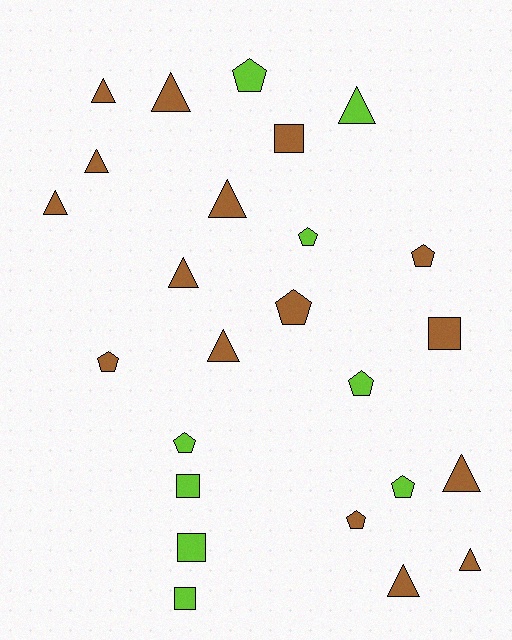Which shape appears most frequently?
Triangle, with 11 objects.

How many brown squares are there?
There are 2 brown squares.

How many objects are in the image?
There are 25 objects.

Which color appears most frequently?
Brown, with 16 objects.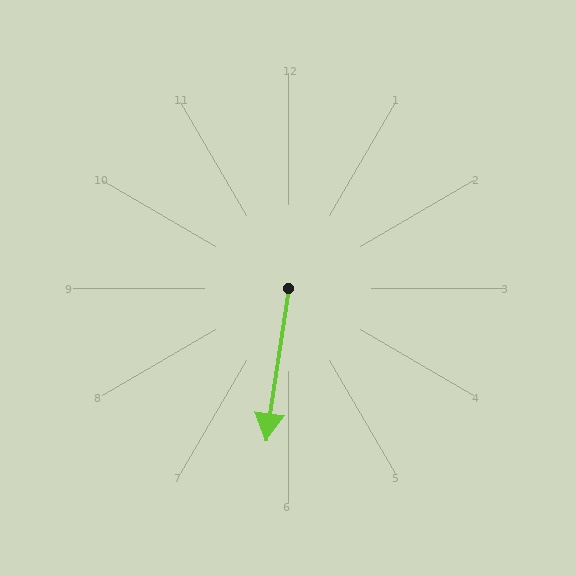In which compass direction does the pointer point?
South.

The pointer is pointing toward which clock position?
Roughly 6 o'clock.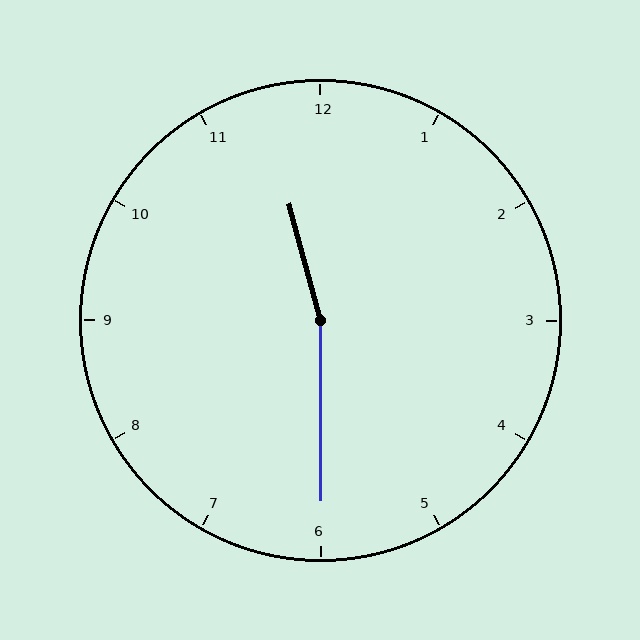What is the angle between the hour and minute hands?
Approximately 165 degrees.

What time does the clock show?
11:30.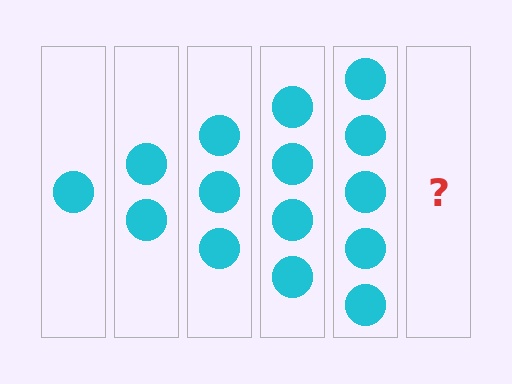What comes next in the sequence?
The next element should be 6 circles.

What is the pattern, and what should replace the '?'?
The pattern is that each step adds one more circle. The '?' should be 6 circles.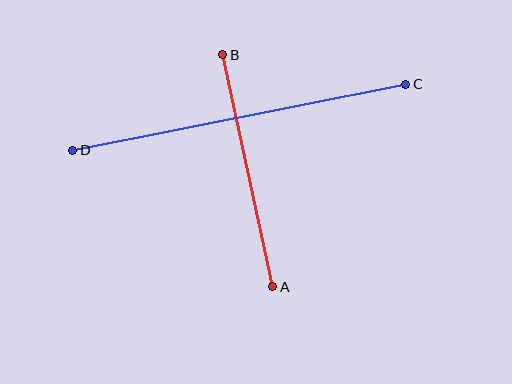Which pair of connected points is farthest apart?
Points C and D are farthest apart.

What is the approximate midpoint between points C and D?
The midpoint is at approximately (239, 117) pixels.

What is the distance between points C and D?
The distance is approximately 340 pixels.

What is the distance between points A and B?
The distance is approximately 237 pixels.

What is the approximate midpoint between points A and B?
The midpoint is at approximately (248, 171) pixels.